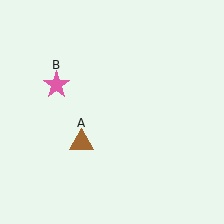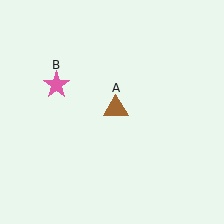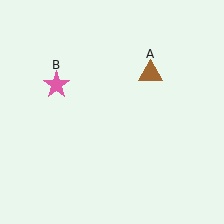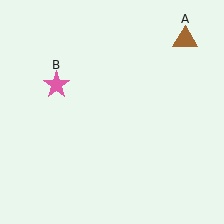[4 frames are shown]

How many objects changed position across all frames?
1 object changed position: brown triangle (object A).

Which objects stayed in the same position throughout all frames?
Pink star (object B) remained stationary.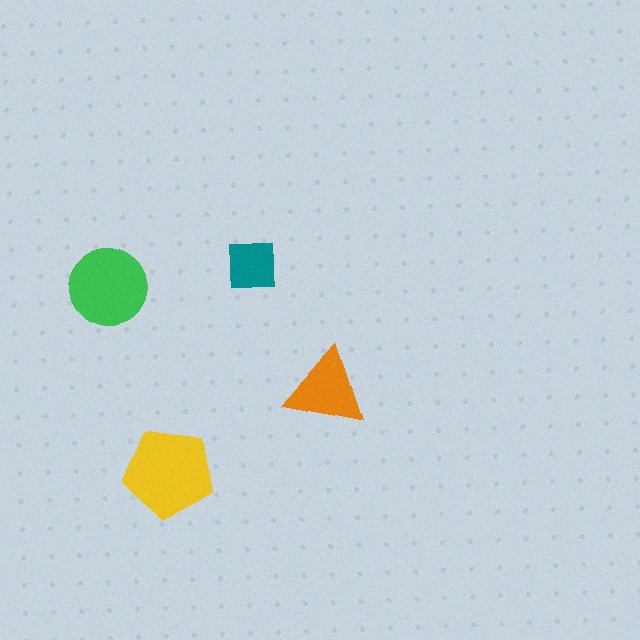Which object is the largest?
The yellow pentagon.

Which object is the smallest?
The teal square.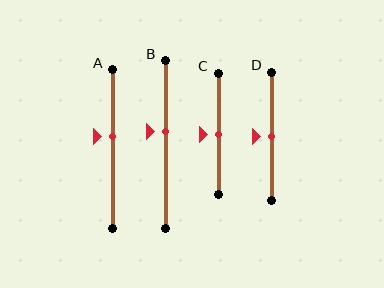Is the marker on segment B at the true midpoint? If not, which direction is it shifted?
No, the marker on segment B is shifted upward by about 8% of the segment length.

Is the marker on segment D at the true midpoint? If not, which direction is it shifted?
Yes, the marker on segment D is at the true midpoint.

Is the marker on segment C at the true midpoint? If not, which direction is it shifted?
Yes, the marker on segment C is at the true midpoint.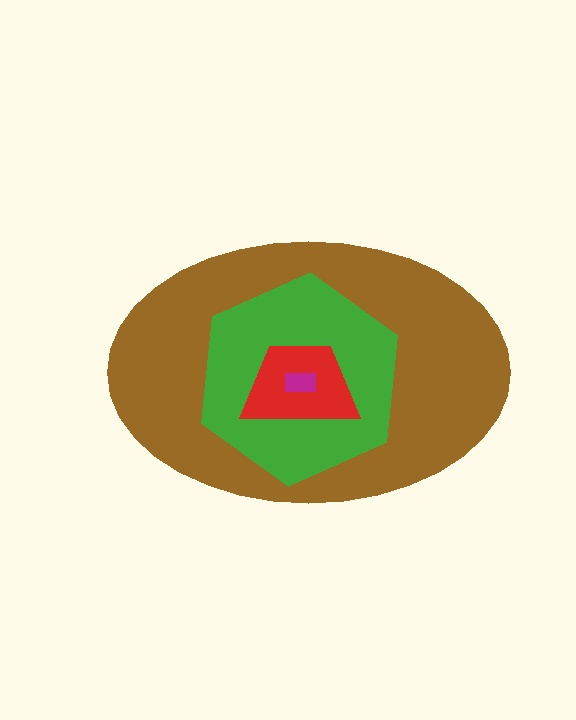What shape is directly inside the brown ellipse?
The green hexagon.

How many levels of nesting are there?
4.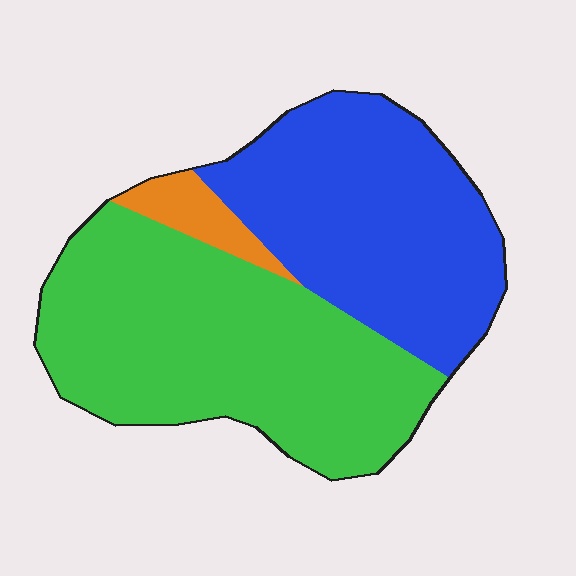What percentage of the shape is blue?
Blue covers around 40% of the shape.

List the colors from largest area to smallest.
From largest to smallest: green, blue, orange.